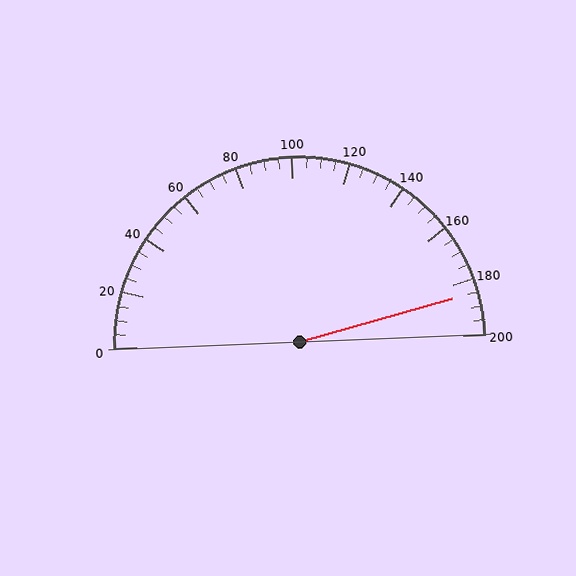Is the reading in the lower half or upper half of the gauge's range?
The reading is in the upper half of the range (0 to 200).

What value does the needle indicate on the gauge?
The needle indicates approximately 185.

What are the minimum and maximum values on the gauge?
The gauge ranges from 0 to 200.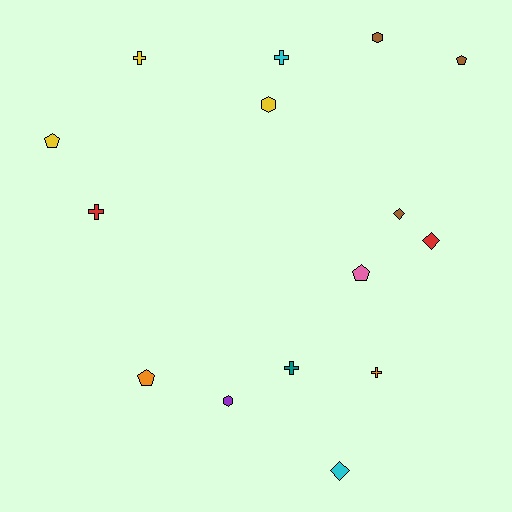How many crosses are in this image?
There are 5 crosses.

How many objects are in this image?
There are 15 objects.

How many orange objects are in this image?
There are 2 orange objects.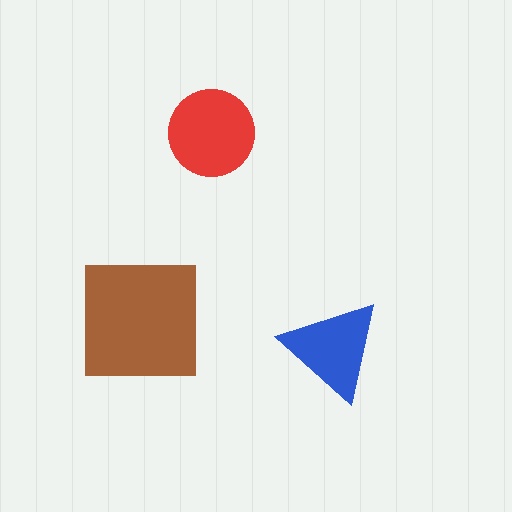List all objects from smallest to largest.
The blue triangle, the red circle, the brown square.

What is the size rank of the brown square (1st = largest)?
1st.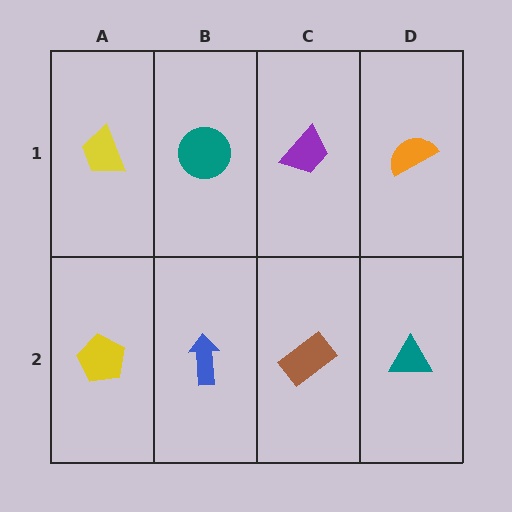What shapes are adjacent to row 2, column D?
An orange semicircle (row 1, column D), a brown rectangle (row 2, column C).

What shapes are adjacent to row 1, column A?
A yellow pentagon (row 2, column A), a teal circle (row 1, column B).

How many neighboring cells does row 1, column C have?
3.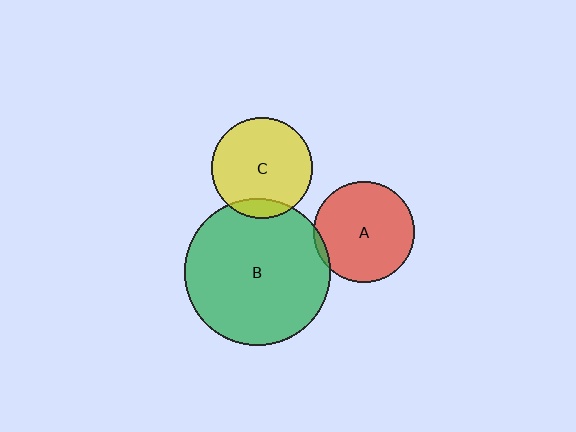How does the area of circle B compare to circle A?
Approximately 2.1 times.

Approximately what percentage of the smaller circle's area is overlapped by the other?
Approximately 5%.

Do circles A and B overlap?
Yes.